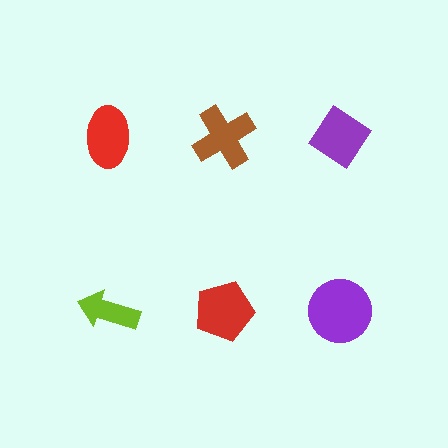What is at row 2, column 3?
A purple circle.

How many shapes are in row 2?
3 shapes.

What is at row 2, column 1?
A lime arrow.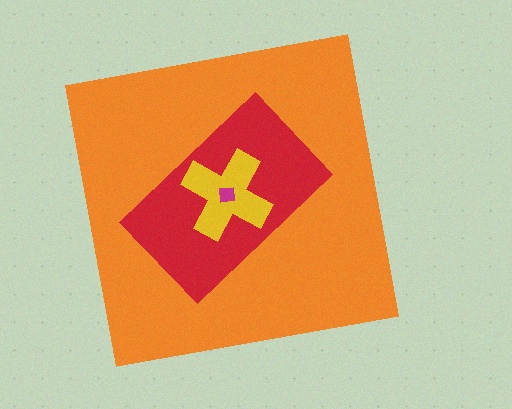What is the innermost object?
The magenta square.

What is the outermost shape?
The orange square.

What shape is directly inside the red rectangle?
The yellow cross.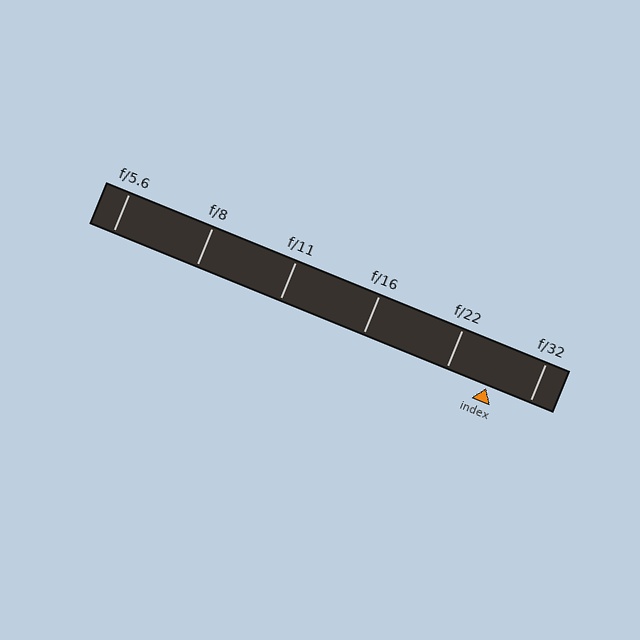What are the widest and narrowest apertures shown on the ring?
The widest aperture shown is f/5.6 and the narrowest is f/32.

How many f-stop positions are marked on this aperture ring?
There are 6 f-stop positions marked.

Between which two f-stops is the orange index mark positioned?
The index mark is between f/22 and f/32.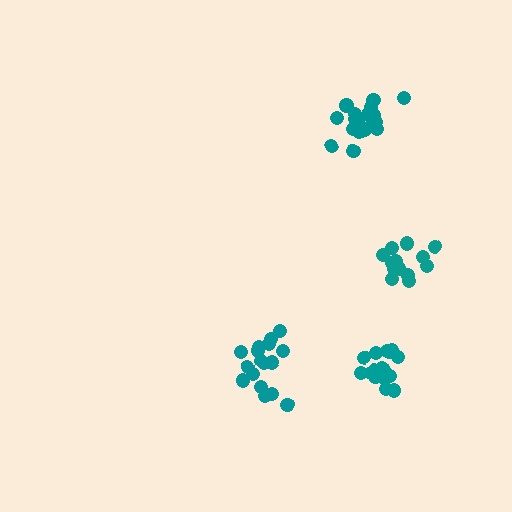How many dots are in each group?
Group 1: 18 dots, Group 2: 16 dots, Group 3: 19 dots, Group 4: 13 dots (66 total).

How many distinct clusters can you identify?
There are 4 distinct clusters.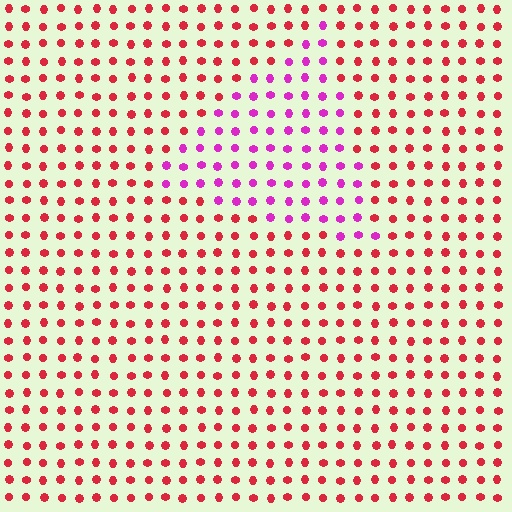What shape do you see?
I see a triangle.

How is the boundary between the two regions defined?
The boundary is defined purely by a slight shift in hue (about 46 degrees). Spacing, size, and orientation are identical on both sides.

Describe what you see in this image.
The image is filled with small red elements in a uniform arrangement. A triangle-shaped region is visible where the elements are tinted to a slightly different hue, forming a subtle color boundary.